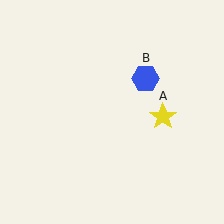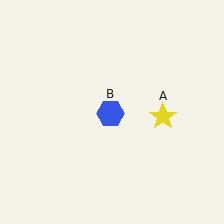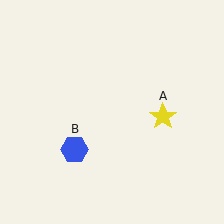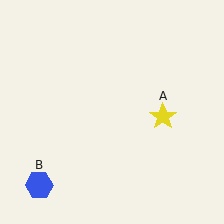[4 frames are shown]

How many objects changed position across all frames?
1 object changed position: blue hexagon (object B).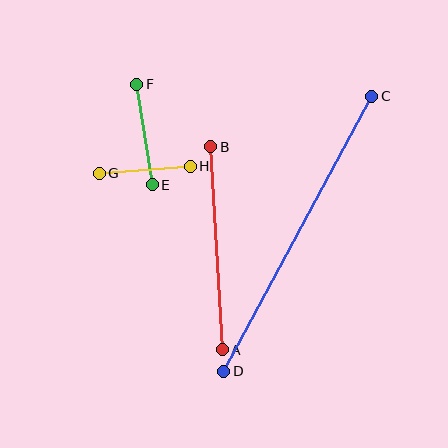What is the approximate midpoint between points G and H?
The midpoint is at approximately (145, 170) pixels.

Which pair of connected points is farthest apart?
Points C and D are farthest apart.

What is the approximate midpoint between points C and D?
The midpoint is at approximately (298, 234) pixels.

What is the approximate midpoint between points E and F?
The midpoint is at approximately (144, 134) pixels.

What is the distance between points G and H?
The distance is approximately 91 pixels.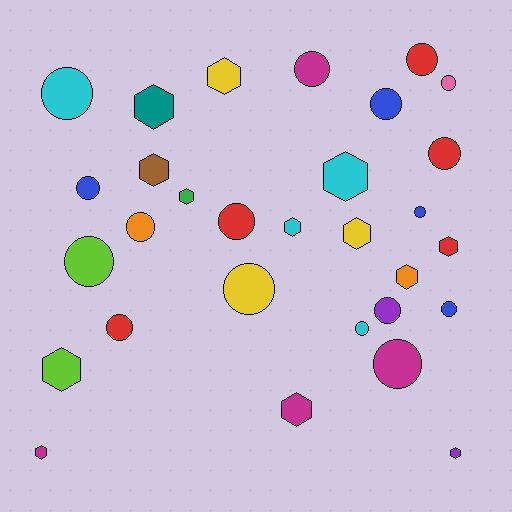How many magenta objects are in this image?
There are 4 magenta objects.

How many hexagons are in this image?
There are 13 hexagons.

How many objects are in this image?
There are 30 objects.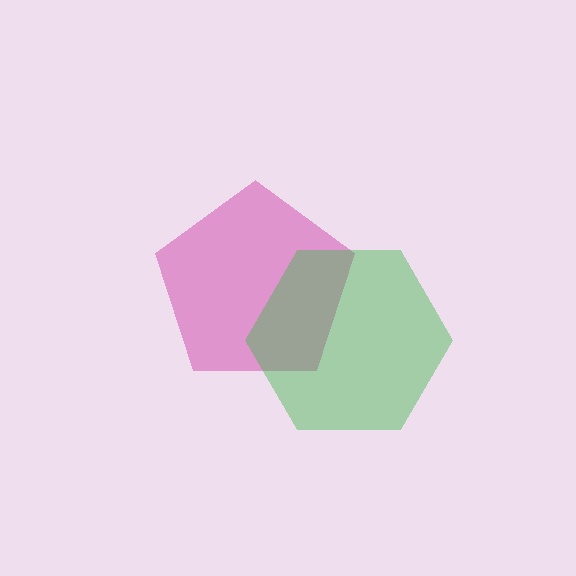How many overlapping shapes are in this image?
There are 2 overlapping shapes in the image.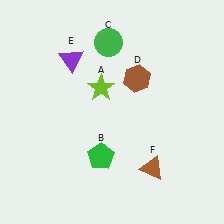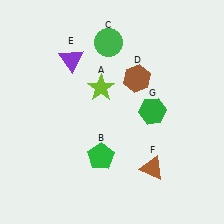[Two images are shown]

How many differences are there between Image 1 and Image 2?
There is 1 difference between the two images.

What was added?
A green hexagon (G) was added in Image 2.